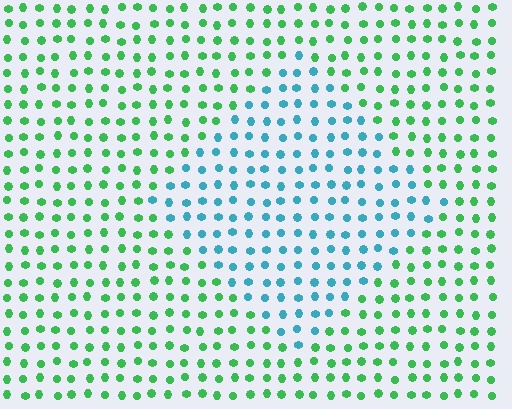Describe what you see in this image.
The image is filled with small green elements in a uniform arrangement. A diamond-shaped region is visible where the elements are tinted to a slightly different hue, forming a subtle color boundary.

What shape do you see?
I see a diamond.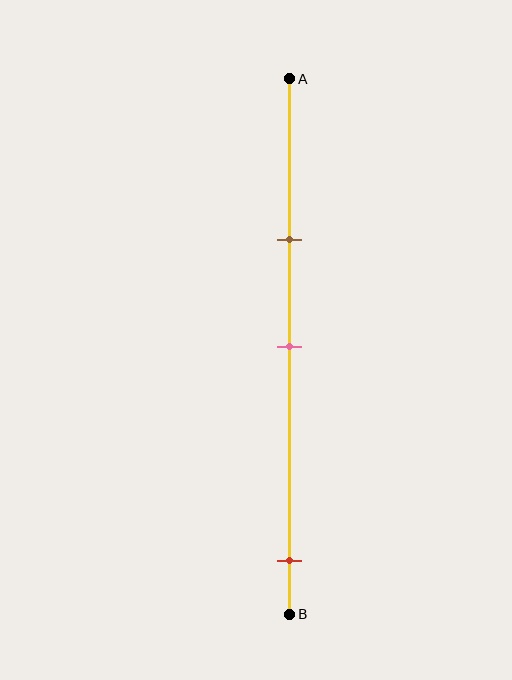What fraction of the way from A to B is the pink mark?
The pink mark is approximately 50% (0.5) of the way from A to B.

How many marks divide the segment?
There are 3 marks dividing the segment.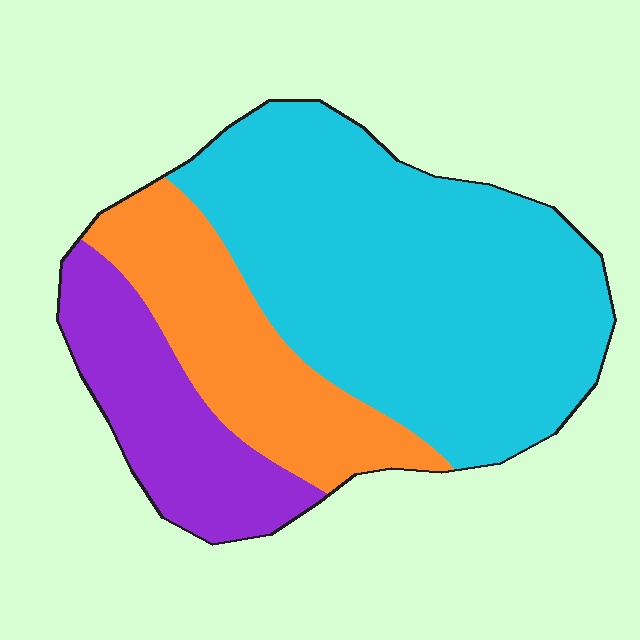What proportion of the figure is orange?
Orange takes up about one quarter (1/4) of the figure.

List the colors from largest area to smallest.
From largest to smallest: cyan, orange, purple.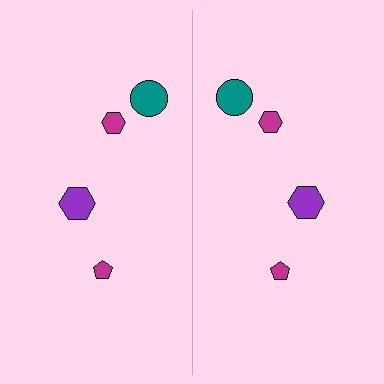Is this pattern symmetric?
Yes, this pattern has bilateral (reflection) symmetry.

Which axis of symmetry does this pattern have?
The pattern has a vertical axis of symmetry running through the center of the image.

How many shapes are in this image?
There are 8 shapes in this image.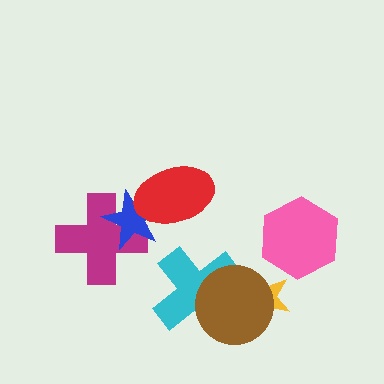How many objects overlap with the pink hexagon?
0 objects overlap with the pink hexagon.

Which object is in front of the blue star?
The red ellipse is in front of the blue star.